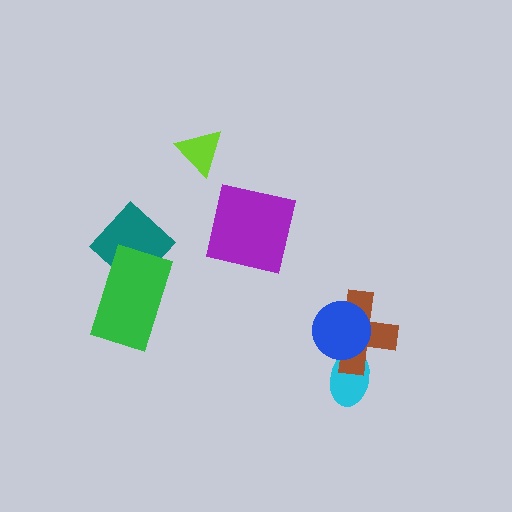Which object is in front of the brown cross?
The blue circle is in front of the brown cross.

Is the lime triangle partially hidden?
No, no other shape covers it.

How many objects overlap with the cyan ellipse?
2 objects overlap with the cyan ellipse.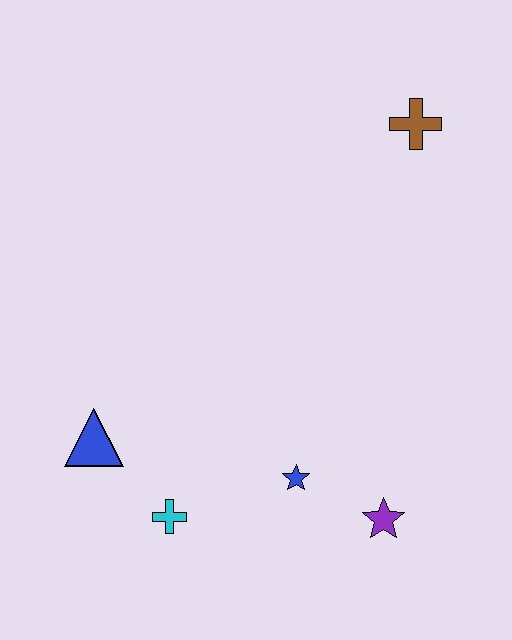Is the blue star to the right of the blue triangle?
Yes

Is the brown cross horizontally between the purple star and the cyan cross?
No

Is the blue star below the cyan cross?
No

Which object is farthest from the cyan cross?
The brown cross is farthest from the cyan cross.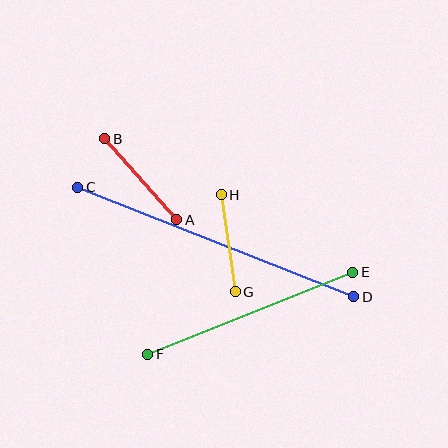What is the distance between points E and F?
The distance is approximately 221 pixels.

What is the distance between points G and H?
The distance is approximately 98 pixels.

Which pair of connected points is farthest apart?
Points C and D are farthest apart.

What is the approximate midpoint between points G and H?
The midpoint is at approximately (228, 243) pixels.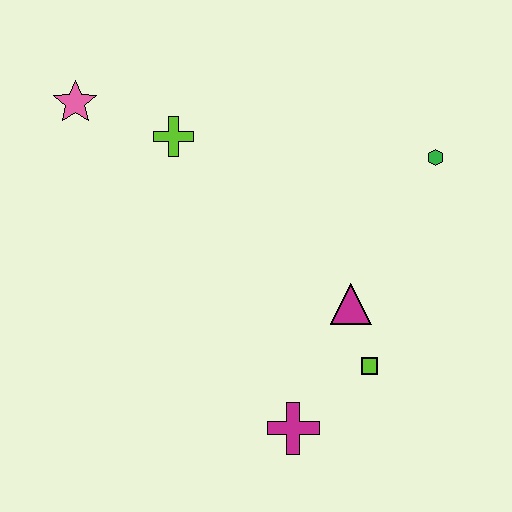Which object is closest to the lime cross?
The pink star is closest to the lime cross.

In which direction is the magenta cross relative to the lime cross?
The magenta cross is below the lime cross.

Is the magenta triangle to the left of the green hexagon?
Yes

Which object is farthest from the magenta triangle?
The pink star is farthest from the magenta triangle.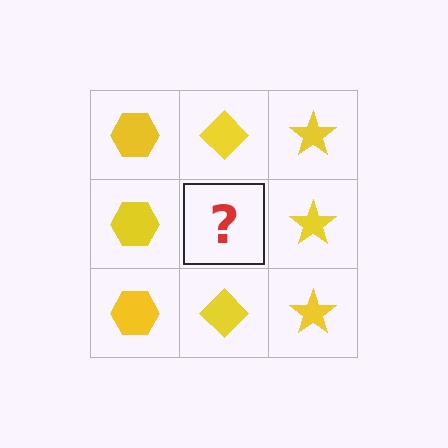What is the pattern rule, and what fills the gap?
The rule is that each column has a consistent shape. The gap should be filled with a yellow diamond.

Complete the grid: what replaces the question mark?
The question mark should be replaced with a yellow diamond.